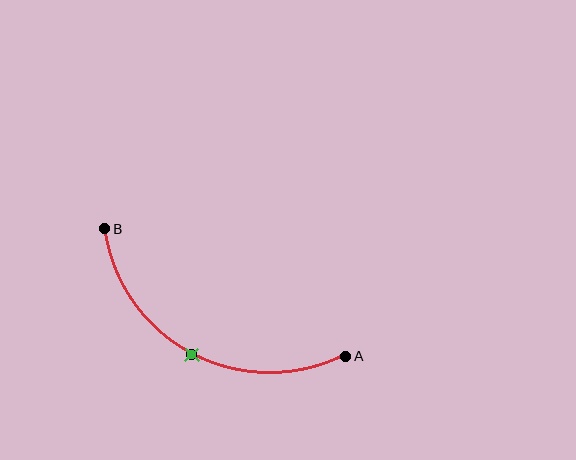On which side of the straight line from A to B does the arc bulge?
The arc bulges below the straight line connecting A and B.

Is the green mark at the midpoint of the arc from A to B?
Yes. The green mark lies on the arc at equal arc-length from both A and B — it is the arc midpoint.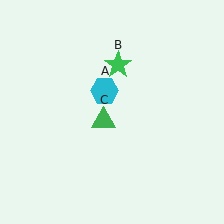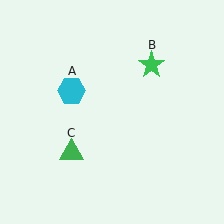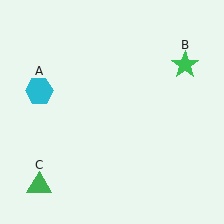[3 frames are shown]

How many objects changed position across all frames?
3 objects changed position: cyan hexagon (object A), green star (object B), green triangle (object C).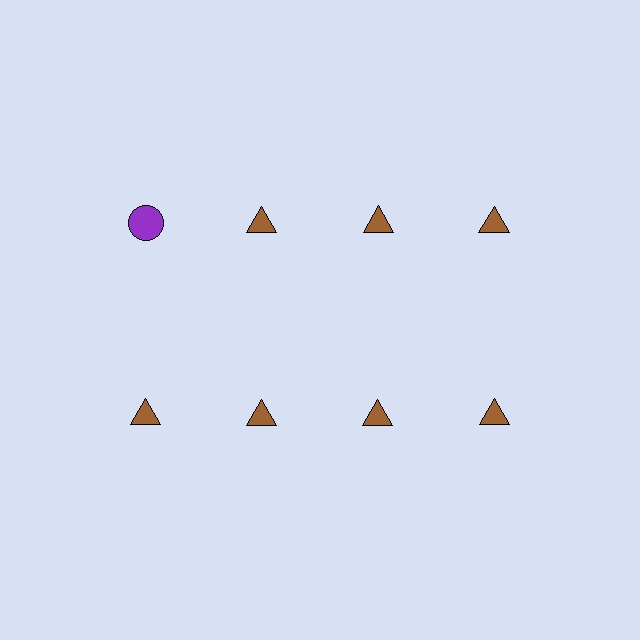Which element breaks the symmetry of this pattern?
The purple circle in the top row, leftmost column breaks the symmetry. All other shapes are brown triangles.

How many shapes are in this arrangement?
There are 8 shapes arranged in a grid pattern.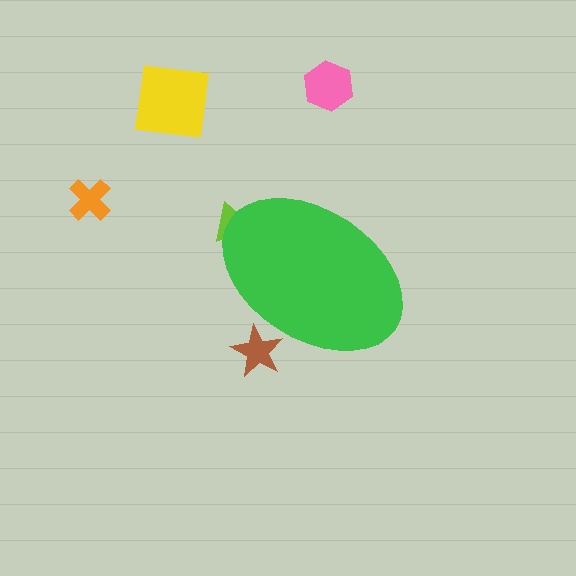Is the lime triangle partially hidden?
Yes, the lime triangle is partially hidden behind the green ellipse.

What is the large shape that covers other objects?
A green ellipse.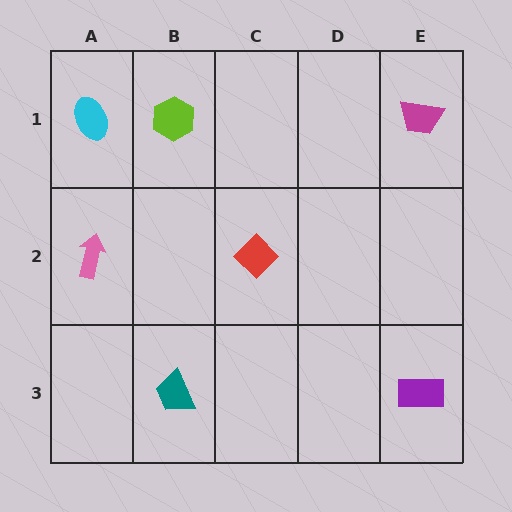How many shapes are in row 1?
3 shapes.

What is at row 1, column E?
A magenta trapezoid.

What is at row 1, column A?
A cyan ellipse.